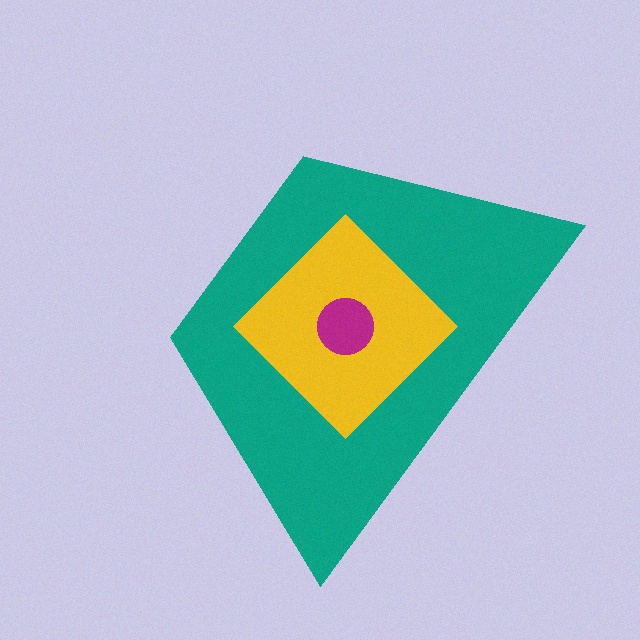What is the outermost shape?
The teal trapezoid.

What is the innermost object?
The magenta circle.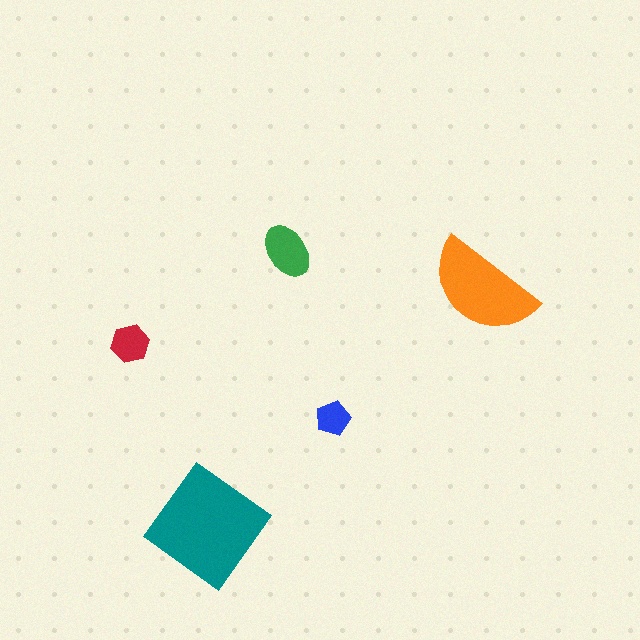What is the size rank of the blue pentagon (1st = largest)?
5th.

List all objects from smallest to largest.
The blue pentagon, the red hexagon, the green ellipse, the orange semicircle, the teal diamond.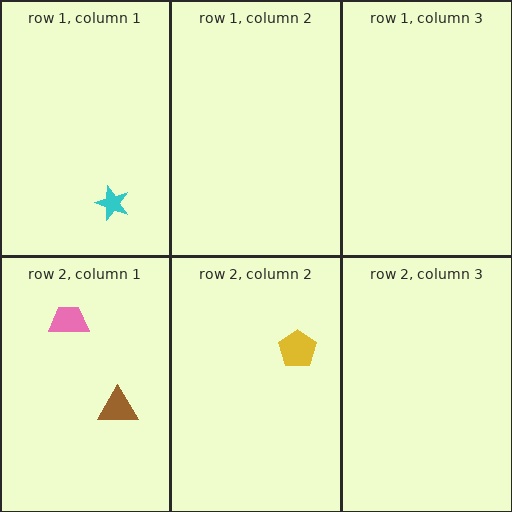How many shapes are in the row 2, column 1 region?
2.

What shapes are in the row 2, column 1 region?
The pink trapezoid, the brown triangle.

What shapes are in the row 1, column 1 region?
The cyan star.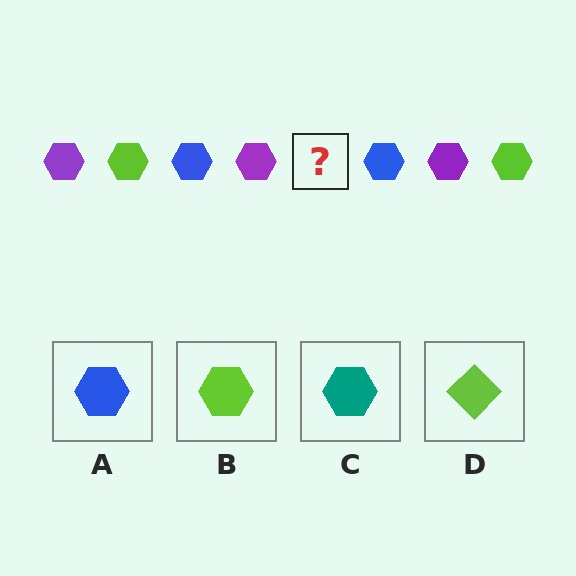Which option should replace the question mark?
Option B.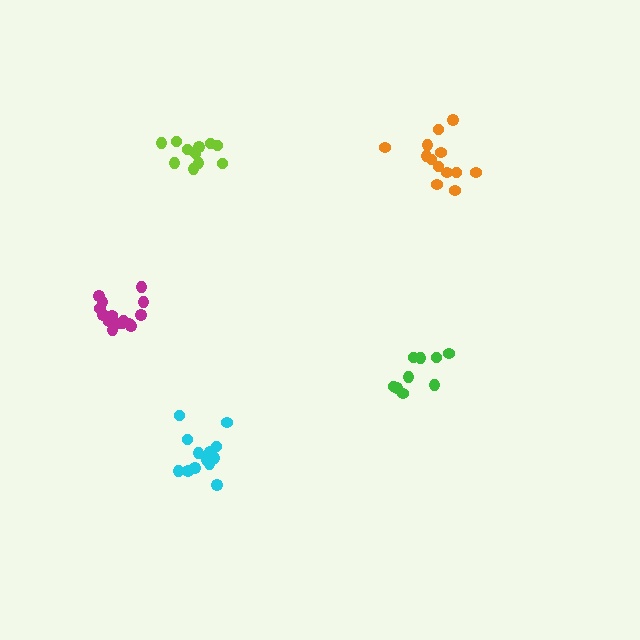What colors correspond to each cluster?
The clusters are colored: lime, green, magenta, cyan, orange.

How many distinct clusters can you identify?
There are 5 distinct clusters.